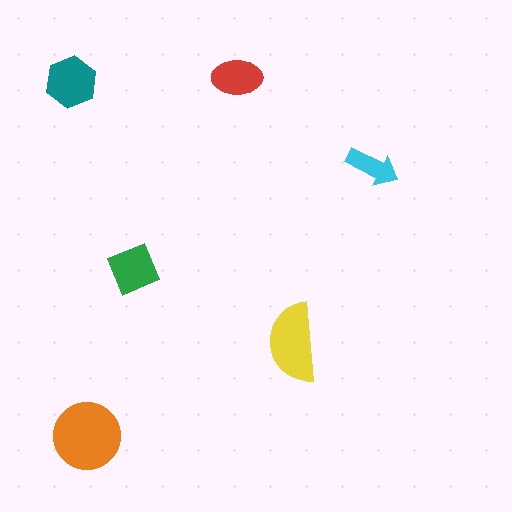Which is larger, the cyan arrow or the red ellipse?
The red ellipse.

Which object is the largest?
The orange circle.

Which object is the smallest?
The cyan arrow.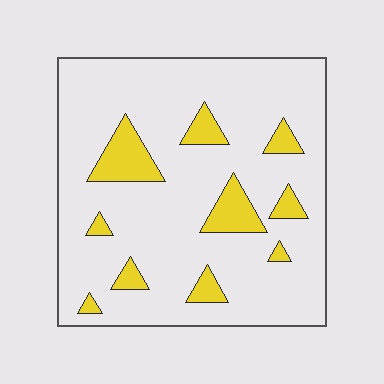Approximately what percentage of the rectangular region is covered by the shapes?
Approximately 15%.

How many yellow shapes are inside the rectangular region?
10.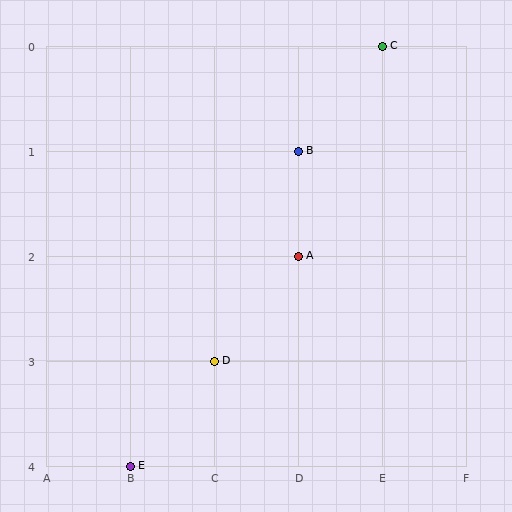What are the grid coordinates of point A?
Point A is at grid coordinates (D, 2).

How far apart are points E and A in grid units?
Points E and A are 2 columns and 2 rows apart (about 2.8 grid units diagonally).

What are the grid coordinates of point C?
Point C is at grid coordinates (E, 0).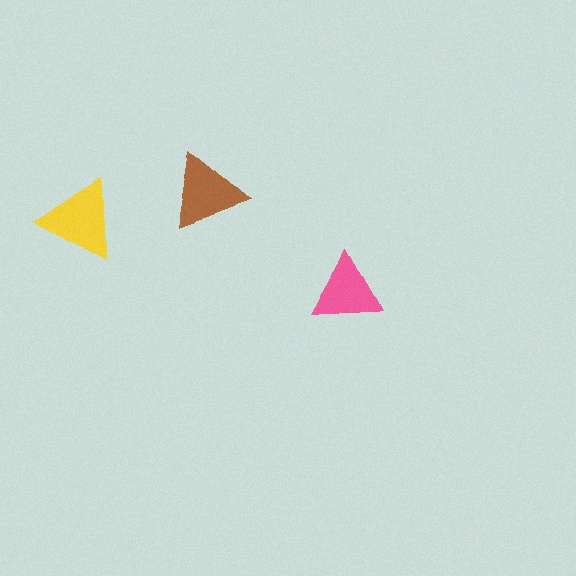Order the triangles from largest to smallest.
the yellow one, the brown one, the pink one.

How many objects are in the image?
There are 3 objects in the image.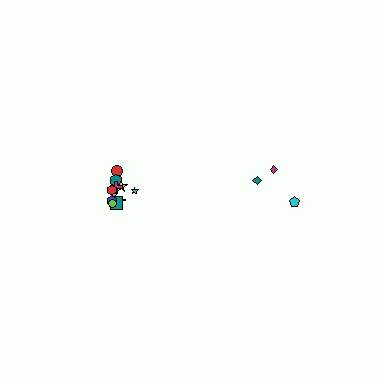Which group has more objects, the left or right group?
The left group.